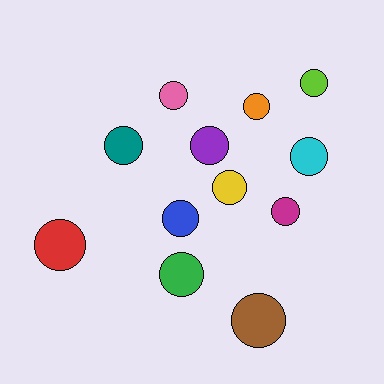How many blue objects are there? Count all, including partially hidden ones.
There is 1 blue object.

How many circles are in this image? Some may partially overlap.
There are 12 circles.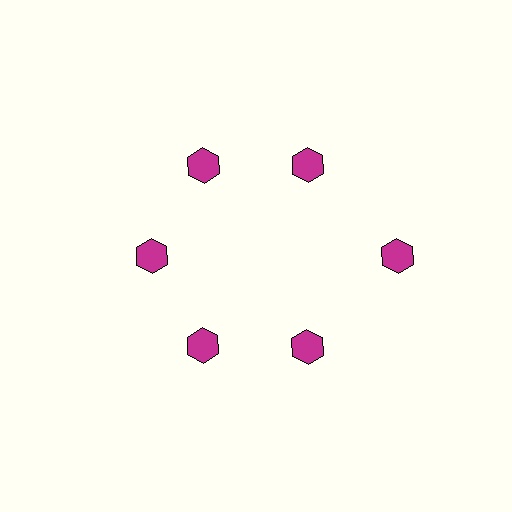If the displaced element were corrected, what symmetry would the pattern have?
It would have 6-fold rotational symmetry — the pattern would map onto itself every 60 degrees.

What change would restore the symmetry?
The symmetry would be restored by moving it inward, back onto the ring so that all 6 hexagons sit at equal angles and equal distance from the center.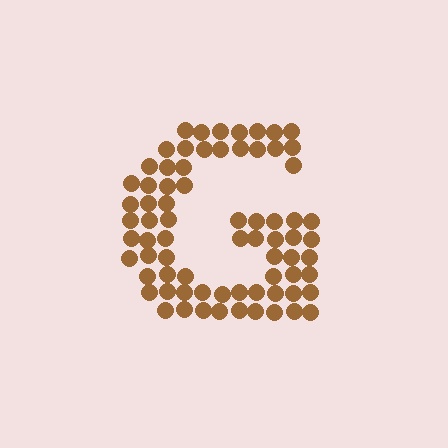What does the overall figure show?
The overall figure shows the letter G.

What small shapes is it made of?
It is made of small circles.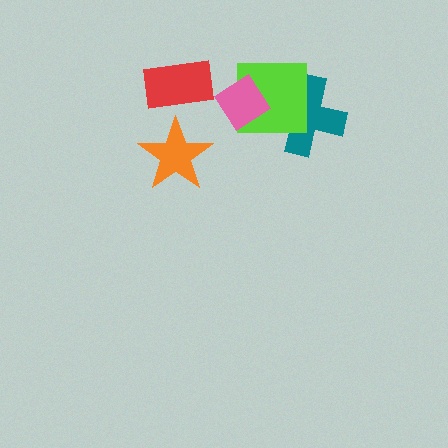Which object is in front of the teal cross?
The lime square is in front of the teal cross.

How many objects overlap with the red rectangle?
0 objects overlap with the red rectangle.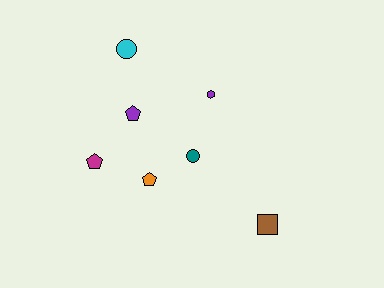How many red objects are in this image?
There are no red objects.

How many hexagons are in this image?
There is 1 hexagon.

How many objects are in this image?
There are 7 objects.